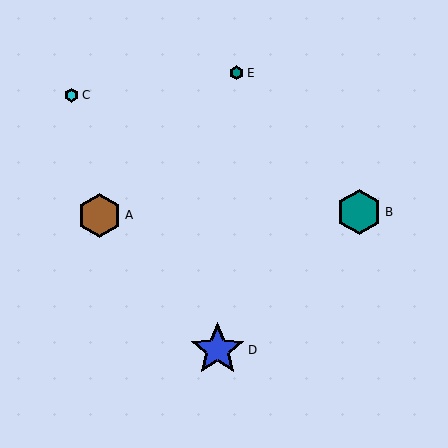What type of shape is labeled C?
Shape C is a cyan hexagon.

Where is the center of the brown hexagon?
The center of the brown hexagon is at (100, 215).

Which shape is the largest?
The blue star (labeled D) is the largest.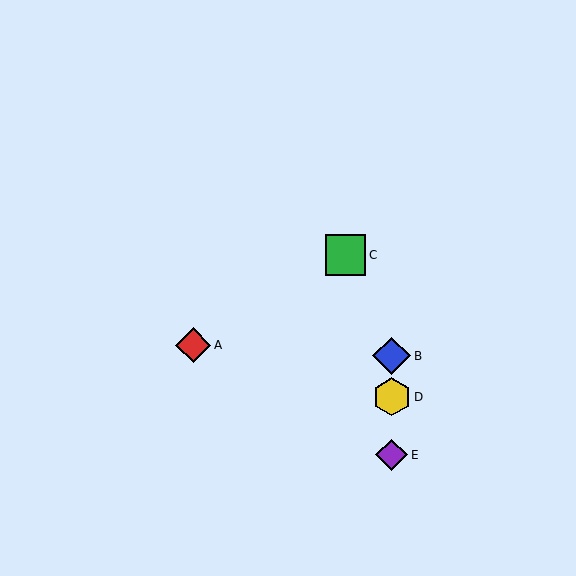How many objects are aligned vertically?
3 objects (B, D, E) are aligned vertically.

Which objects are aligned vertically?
Objects B, D, E are aligned vertically.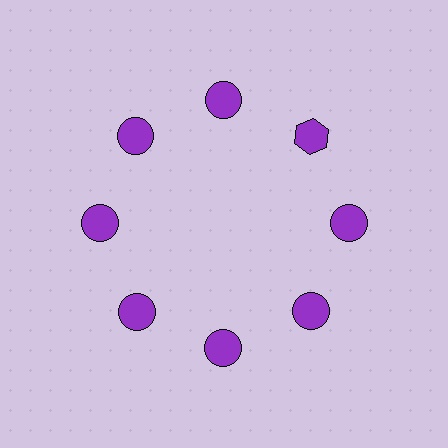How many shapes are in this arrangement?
There are 8 shapes arranged in a ring pattern.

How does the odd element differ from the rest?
It has a different shape: hexagon instead of circle.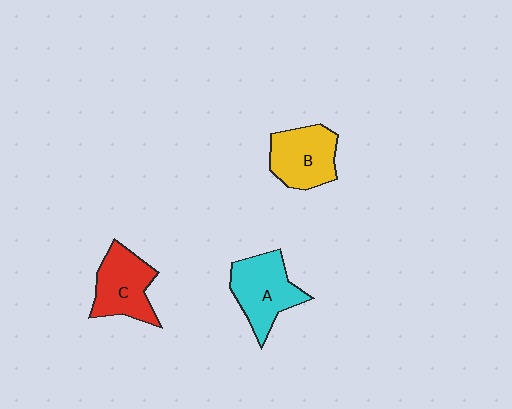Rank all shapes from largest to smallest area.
From largest to smallest: A (cyan), C (red), B (yellow).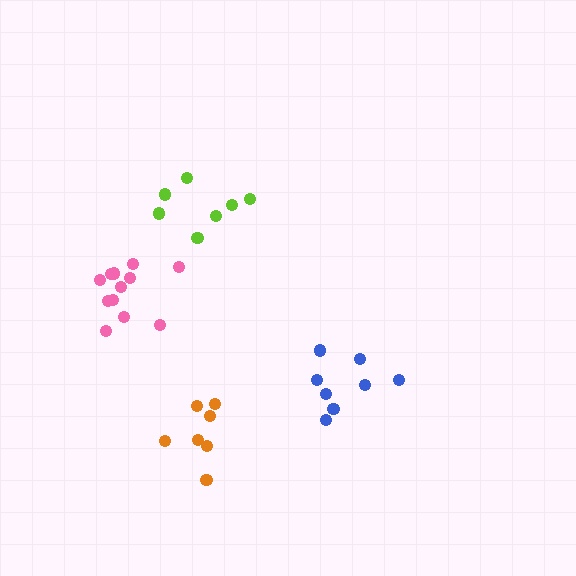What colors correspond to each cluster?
The clusters are colored: orange, lime, blue, pink.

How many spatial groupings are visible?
There are 4 spatial groupings.